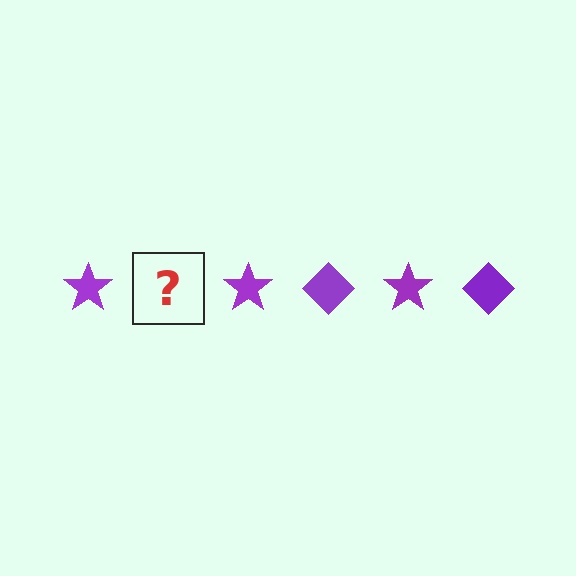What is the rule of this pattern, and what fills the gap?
The rule is that the pattern cycles through star, diamond shapes in purple. The gap should be filled with a purple diamond.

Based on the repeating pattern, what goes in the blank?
The blank should be a purple diamond.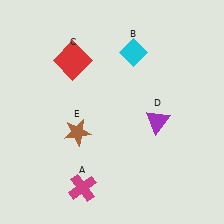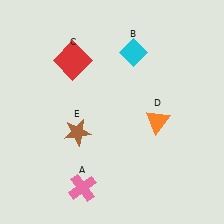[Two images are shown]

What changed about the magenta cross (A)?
In Image 1, A is magenta. In Image 2, it changed to pink.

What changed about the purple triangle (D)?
In Image 1, D is purple. In Image 2, it changed to orange.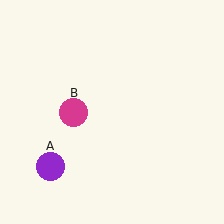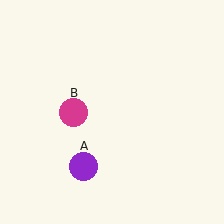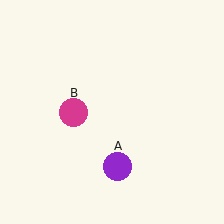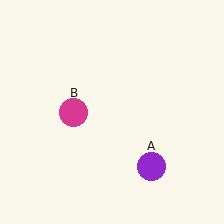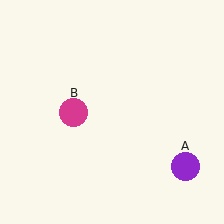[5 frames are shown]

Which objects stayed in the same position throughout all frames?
Magenta circle (object B) remained stationary.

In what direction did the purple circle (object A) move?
The purple circle (object A) moved right.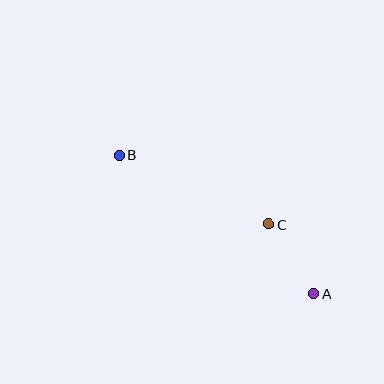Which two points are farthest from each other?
Points A and B are farthest from each other.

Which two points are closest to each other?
Points A and C are closest to each other.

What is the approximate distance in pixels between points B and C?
The distance between B and C is approximately 165 pixels.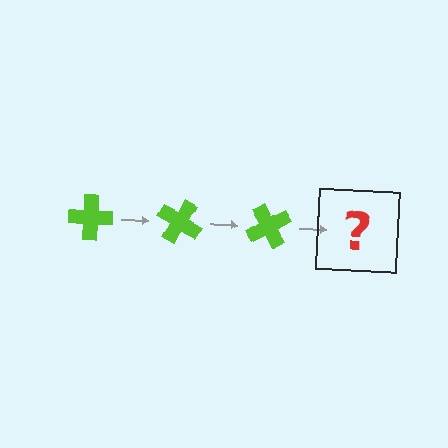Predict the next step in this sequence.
The next step is a lime cross rotated 90 degrees.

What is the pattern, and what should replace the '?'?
The pattern is that the cross rotates 30 degrees each step. The '?' should be a lime cross rotated 90 degrees.